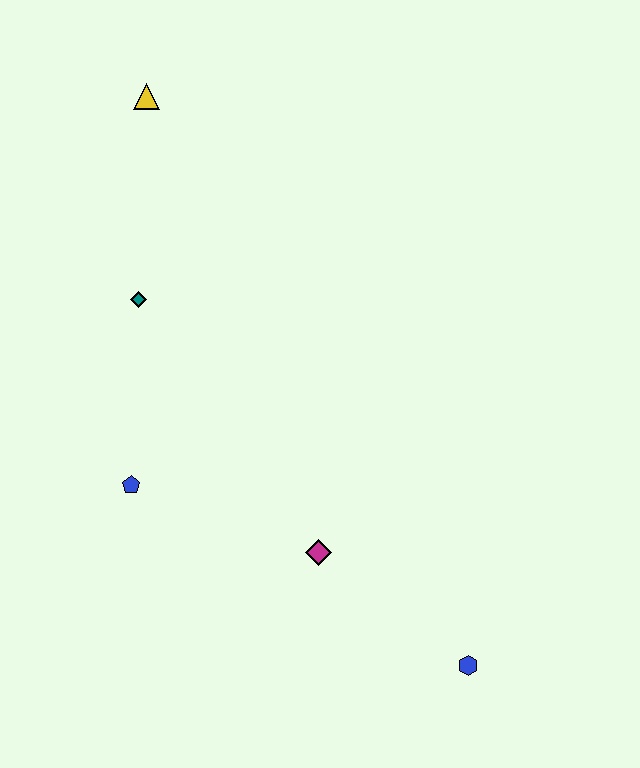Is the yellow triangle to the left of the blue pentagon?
No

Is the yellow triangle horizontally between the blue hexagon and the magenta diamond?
No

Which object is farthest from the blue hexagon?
The yellow triangle is farthest from the blue hexagon.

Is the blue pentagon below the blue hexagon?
No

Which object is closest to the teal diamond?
The blue pentagon is closest to the teal diamond.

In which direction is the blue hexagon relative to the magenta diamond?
The blue hexagon is to the right of the magenta diamond.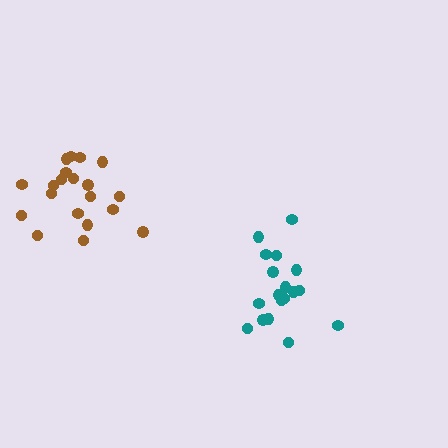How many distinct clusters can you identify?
There are 2 distinct clusters.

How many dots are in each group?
Group 1: 18 dots, Group 2: 20 dots (38 total).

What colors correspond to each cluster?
The clusters are colored: teal, brown.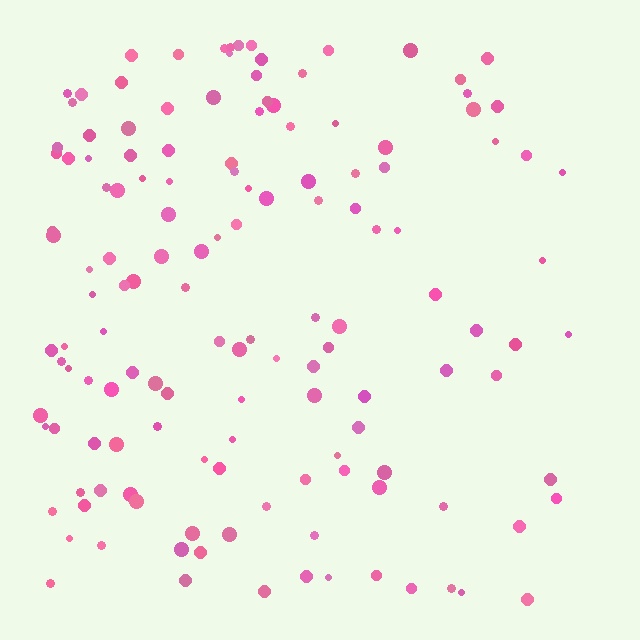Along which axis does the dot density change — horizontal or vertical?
Horizontal.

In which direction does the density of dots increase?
From right to left, with the left side densest.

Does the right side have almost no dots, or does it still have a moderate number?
Still a moderate number, just noticeably fewer than the left.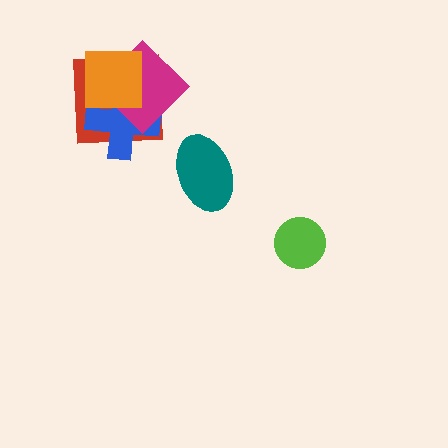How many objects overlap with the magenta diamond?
3 objects overlap with the magenta diamond.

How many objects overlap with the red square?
3 objects overlap with the red square.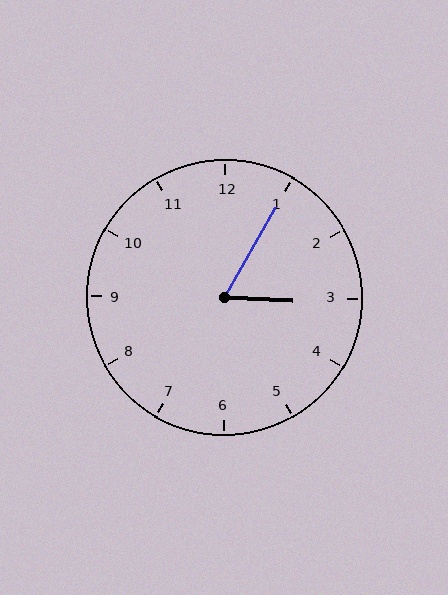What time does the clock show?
3:05.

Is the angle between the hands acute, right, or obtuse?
It is acute.